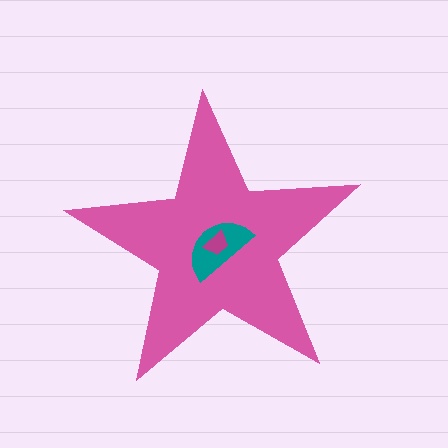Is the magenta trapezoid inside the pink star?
Yes.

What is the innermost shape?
The magenta trapezoid.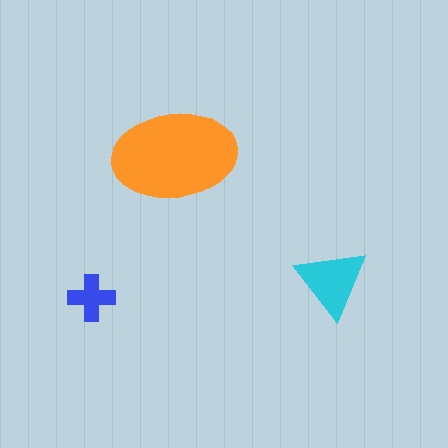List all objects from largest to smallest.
The orange ellipse, the cyan triangle, the blue cross.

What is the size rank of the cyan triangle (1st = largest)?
2nd.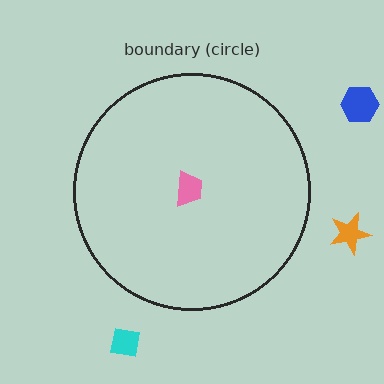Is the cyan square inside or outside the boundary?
Outside.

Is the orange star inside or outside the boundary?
Outside.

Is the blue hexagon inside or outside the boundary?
Outside.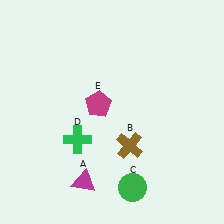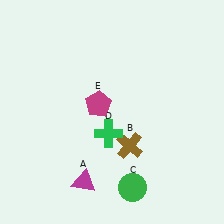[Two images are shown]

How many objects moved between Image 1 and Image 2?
1 object moved between the two images.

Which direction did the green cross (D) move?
The green cross (D) moved right.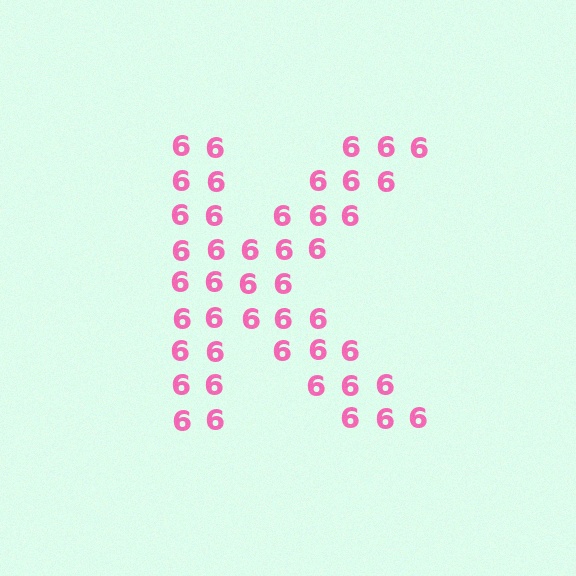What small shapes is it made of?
It is made of small digit 6's.